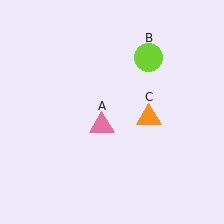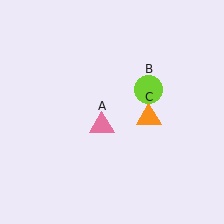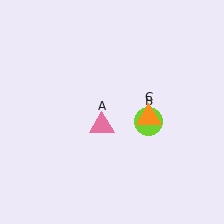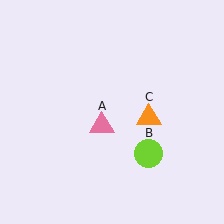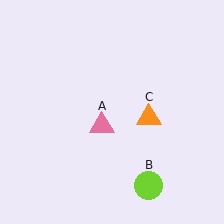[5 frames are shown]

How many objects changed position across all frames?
1 object changed position: lime circle (object B).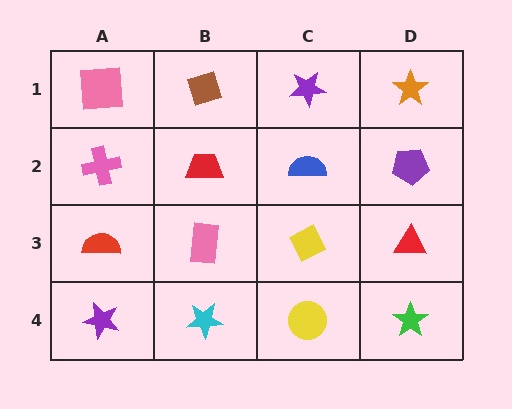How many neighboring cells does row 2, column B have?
4.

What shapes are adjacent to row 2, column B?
A brown diamond (row 1, column B), a pink rectangle (row 3, column B), a pink cross (row 2, column A), a blue semicircle (row 2, column C).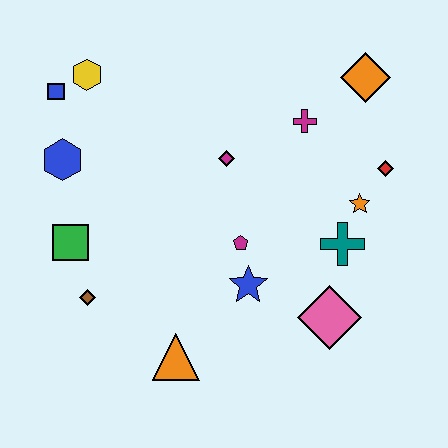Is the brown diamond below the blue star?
Yes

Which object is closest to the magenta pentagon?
The blue star is closest to the magenta pentagon.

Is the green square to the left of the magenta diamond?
Yes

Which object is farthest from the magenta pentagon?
The blue square is farthest from the magenta pentagon.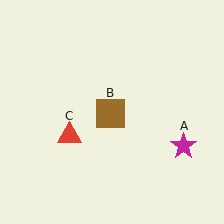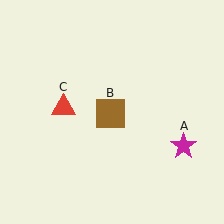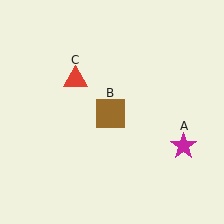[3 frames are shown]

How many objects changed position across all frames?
1 object changed position: red triangle (object C).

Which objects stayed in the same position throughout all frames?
Magenta star (object A) and brown square (object B) remained stationary.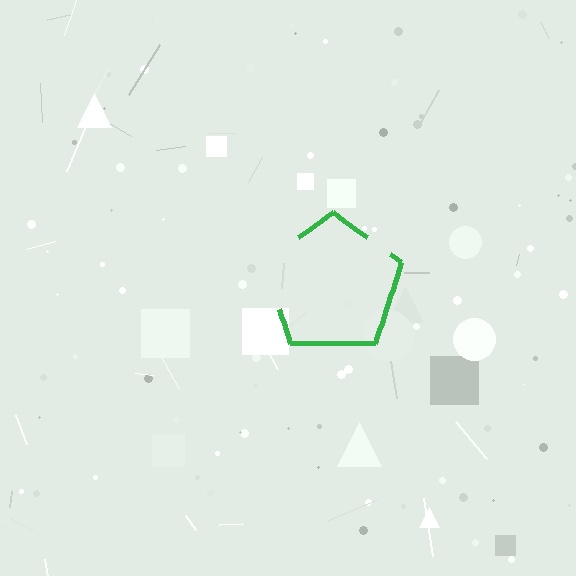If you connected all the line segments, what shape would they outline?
They would outline a pentagon.